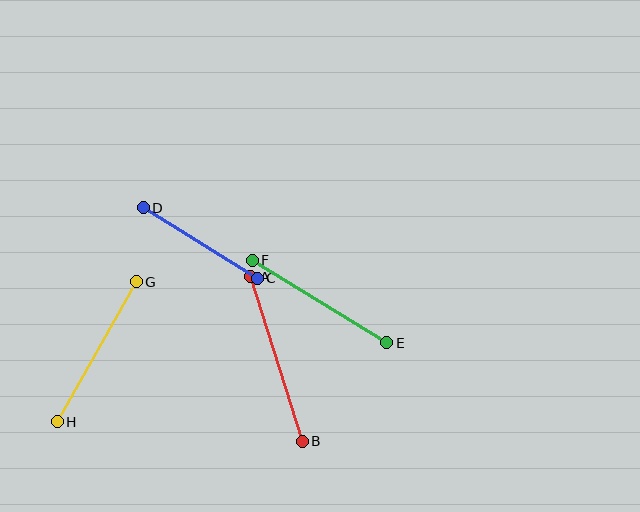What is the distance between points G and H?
The distance is approximately 160 pixels.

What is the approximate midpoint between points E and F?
The midpoint is at approximately (319, 302) pixels.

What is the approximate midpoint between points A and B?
The midpoint is at approximately (276, 359) pixels.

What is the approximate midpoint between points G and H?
The midpoint is at approximately (97, 352) pixels.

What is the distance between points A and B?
The distance is approximately 172 pixels.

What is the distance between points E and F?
The distance is approximately 158 pixels.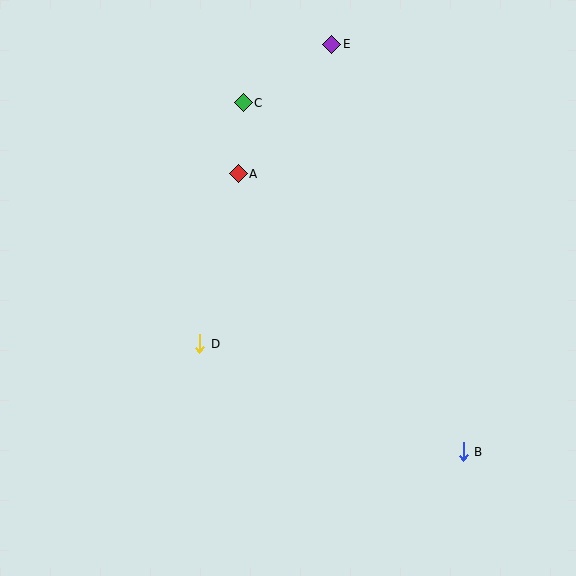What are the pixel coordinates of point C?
Point C is at (243, 103).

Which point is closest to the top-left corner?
Point C is closest to the top-left corner.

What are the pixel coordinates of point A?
Point A is at (238, 174).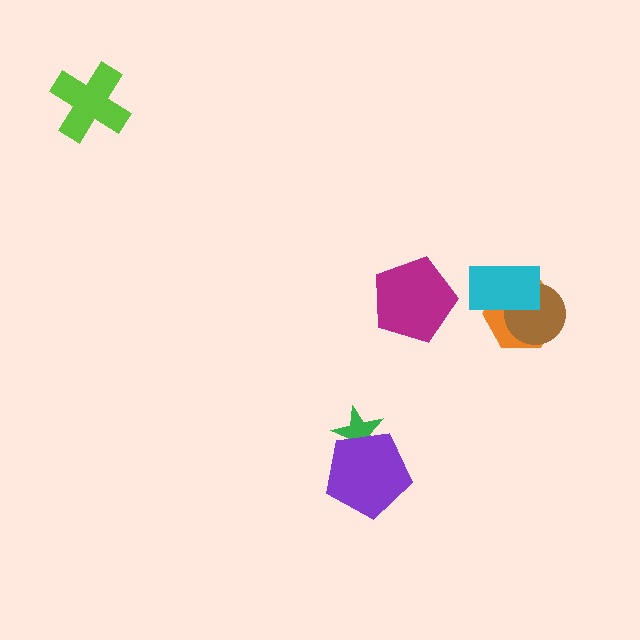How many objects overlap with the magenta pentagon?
0 objects overlap with the magenta pentagon.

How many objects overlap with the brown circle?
2 objects overlap with the brown circle.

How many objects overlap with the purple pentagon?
1 object overlaps with the purple pentagon.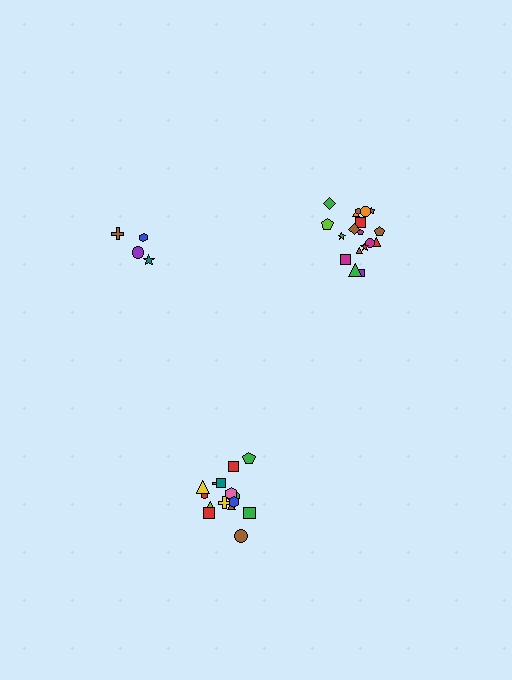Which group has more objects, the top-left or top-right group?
The top-right group.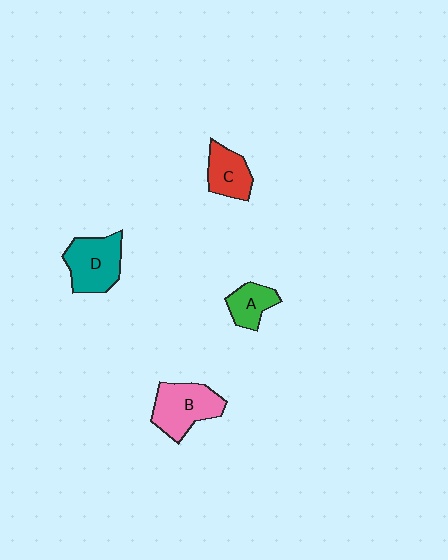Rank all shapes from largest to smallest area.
From largest to smallest: B (pink), D (teal), C (red), A (green).